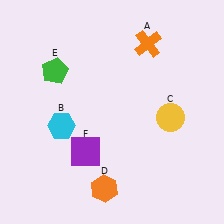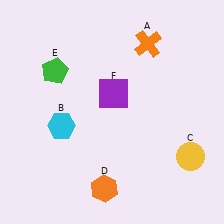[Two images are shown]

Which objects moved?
The objects that moved are: the yellow circle (C), the purple square (F).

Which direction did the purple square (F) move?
The purple square (F) moved up.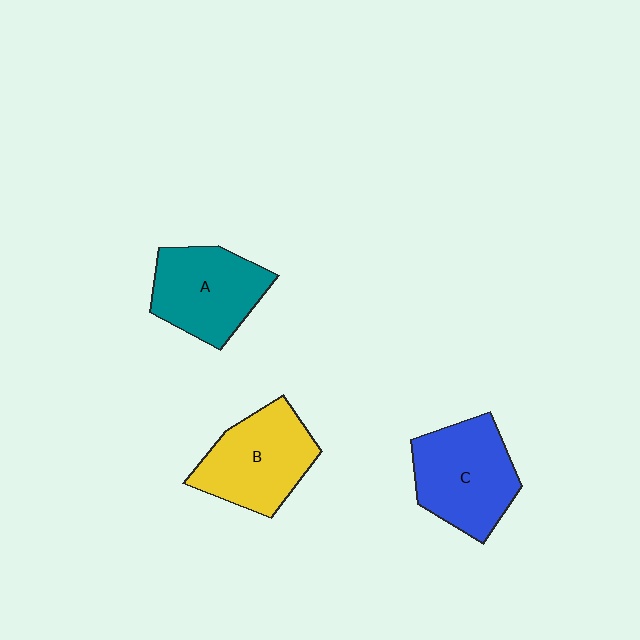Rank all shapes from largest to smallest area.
From largest to smallest: C (blue), B (yellow), A (teal).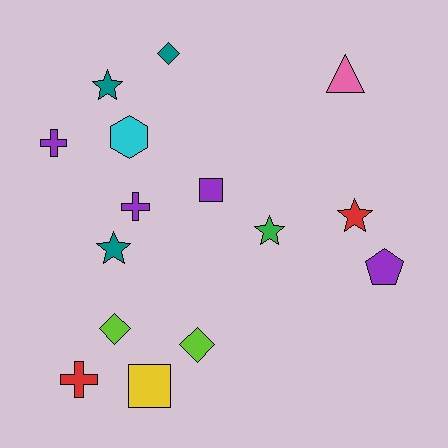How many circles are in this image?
There are no circles.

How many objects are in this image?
There are 15 objects.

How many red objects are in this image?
There are 2 red objects.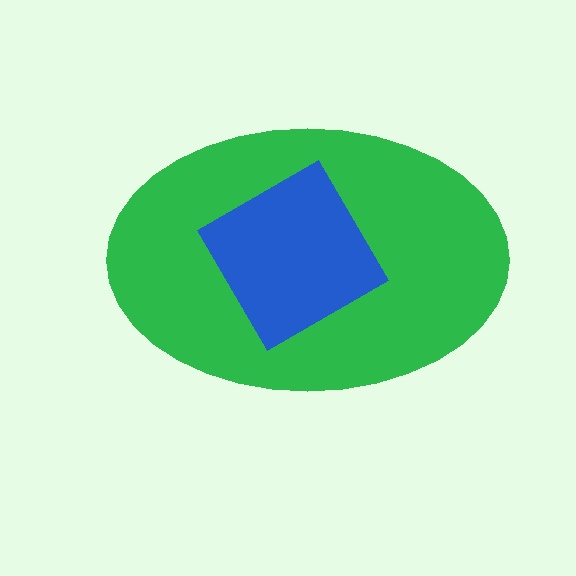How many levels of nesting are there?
2.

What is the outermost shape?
The green ellipse.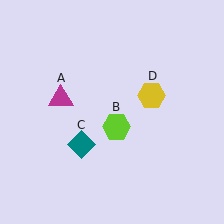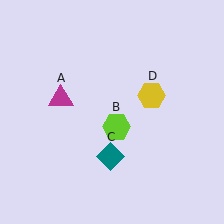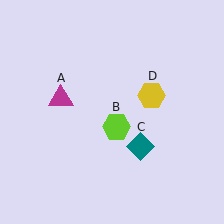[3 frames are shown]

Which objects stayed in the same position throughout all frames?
Magenta triangle (object A) and lime hexagon (object B) and yellow hexagon (object D) remained stationary.